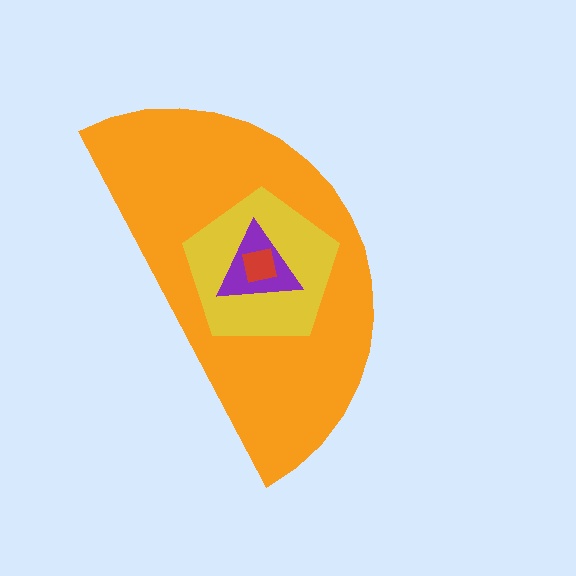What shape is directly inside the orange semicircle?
The yellow pentagon.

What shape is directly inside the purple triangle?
The red square.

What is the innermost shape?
The red square.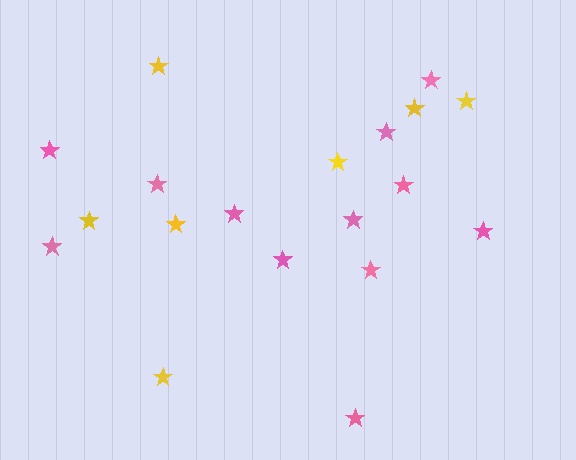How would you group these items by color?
There are 2 groups: one group of pink stars (12) and one group of yellow stars (7).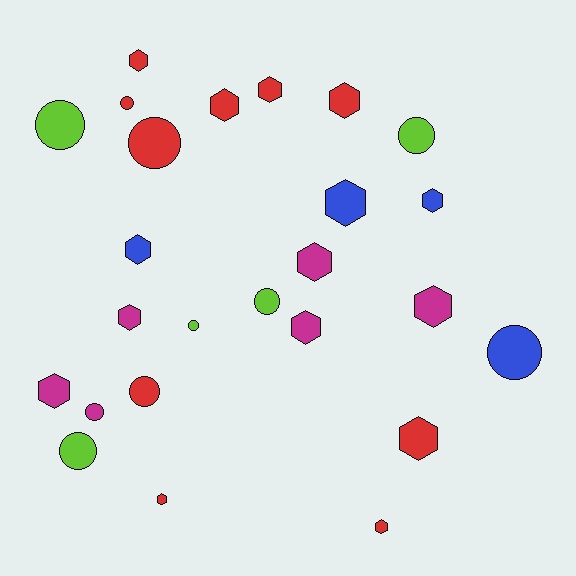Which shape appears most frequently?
Hexagon, with 15 objects.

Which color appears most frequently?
Red, with 10 objects.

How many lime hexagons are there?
There are no lime hexagons.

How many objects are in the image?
There are 25 objects.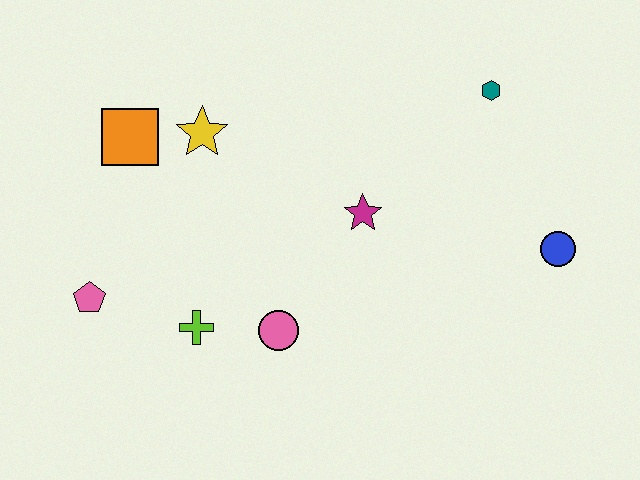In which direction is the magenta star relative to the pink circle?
The magenta star is above the pink circle.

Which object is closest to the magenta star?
The pink circle is closest to the magenta star.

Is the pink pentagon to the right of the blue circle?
No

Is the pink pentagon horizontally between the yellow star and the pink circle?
No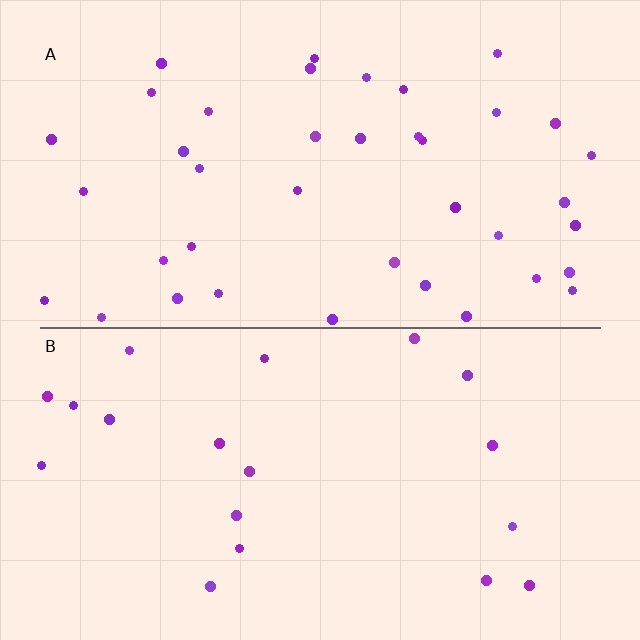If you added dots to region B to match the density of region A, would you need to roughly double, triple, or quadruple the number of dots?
Approximately double.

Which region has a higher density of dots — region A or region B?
A (the top).